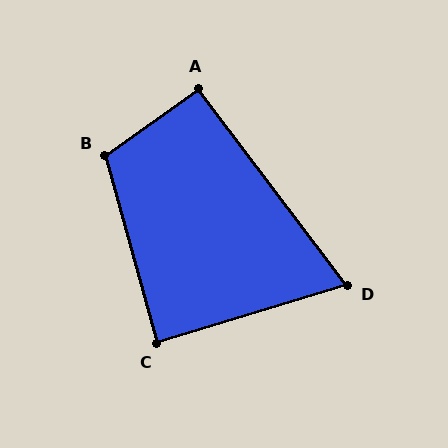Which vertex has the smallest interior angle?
D, at approximately 70 degrees.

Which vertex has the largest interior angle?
B, at approximately 110 degrees.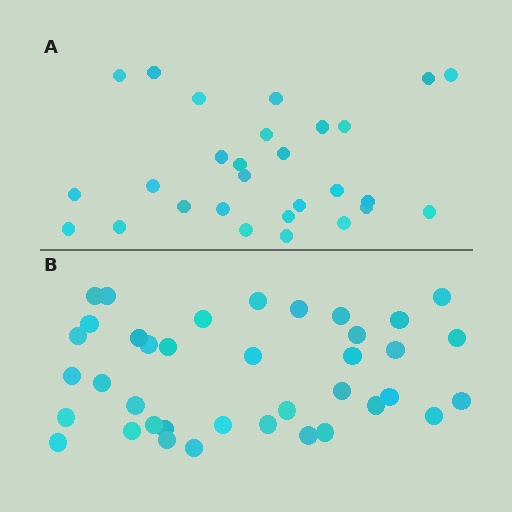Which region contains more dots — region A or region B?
Region B (the bottom region) has more dots.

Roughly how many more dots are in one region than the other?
Region B has roughly 10 or so more dots than region A.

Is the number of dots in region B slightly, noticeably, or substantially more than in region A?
Region B has noticeably more, but not dramatically so. The ratio is roughly 1.4 to 1.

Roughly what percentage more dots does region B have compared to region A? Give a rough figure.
About 35% more.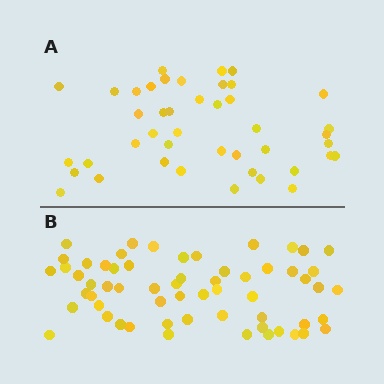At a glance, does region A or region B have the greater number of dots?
Region B (the bottom region) has more dots.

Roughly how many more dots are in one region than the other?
Region B has approximately 15 more dots than region A.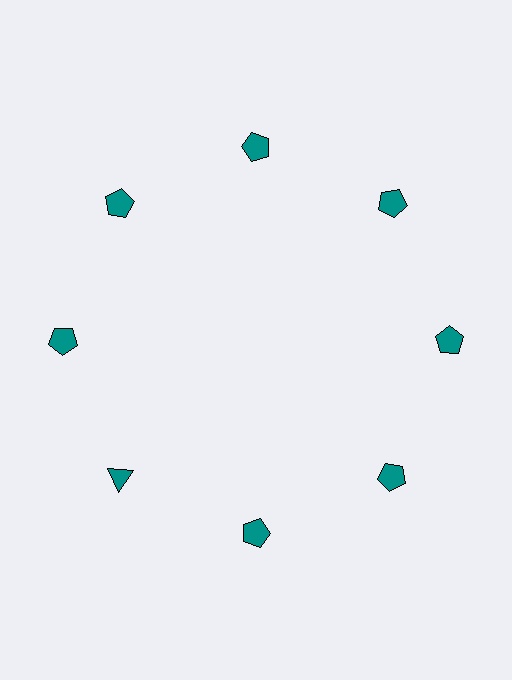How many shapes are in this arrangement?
There are 8 shapes arranged in a ring pattern.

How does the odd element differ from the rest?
It has a different shape: triangle instead of pentagon.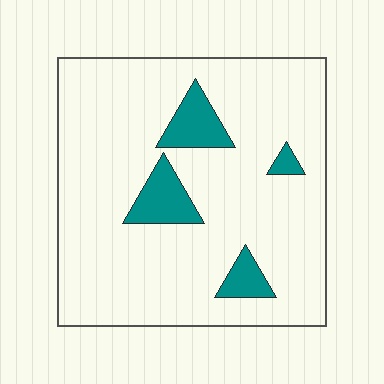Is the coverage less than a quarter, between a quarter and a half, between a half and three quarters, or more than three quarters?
Less than a quarter.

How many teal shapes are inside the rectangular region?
4.